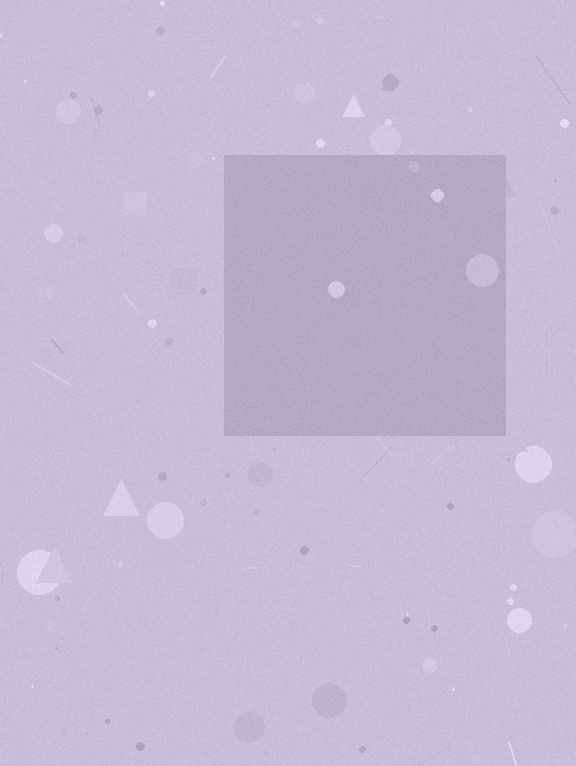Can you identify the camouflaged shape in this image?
The camouflaged shape is a square.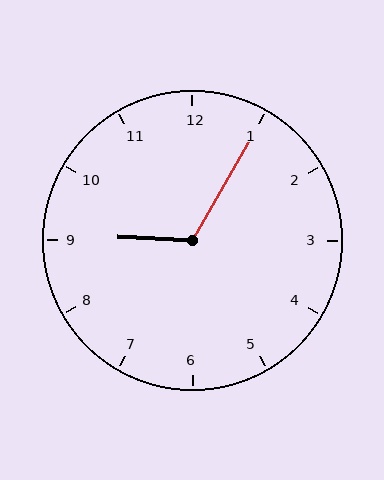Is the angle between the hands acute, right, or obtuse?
It is obtuse.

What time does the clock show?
9:05.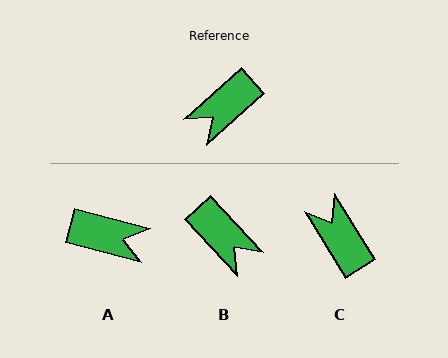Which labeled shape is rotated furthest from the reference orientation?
A, about 123 degrees away.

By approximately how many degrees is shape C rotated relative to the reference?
Approximately 100 degrees clockwise.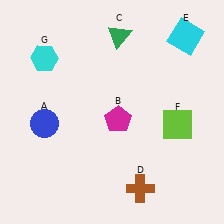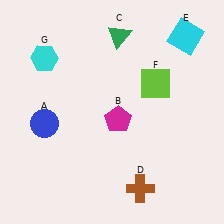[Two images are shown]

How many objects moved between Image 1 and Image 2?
1 object moved between the two images.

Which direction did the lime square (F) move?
The lime square (F) moved up.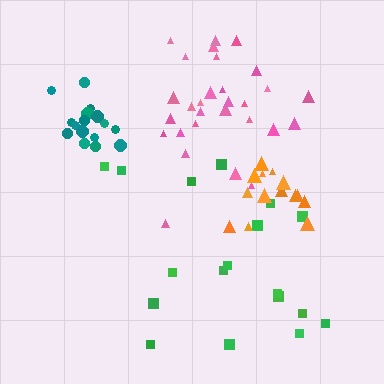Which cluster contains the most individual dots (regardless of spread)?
Pink (29).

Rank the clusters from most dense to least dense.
teal, orange, pink, green.